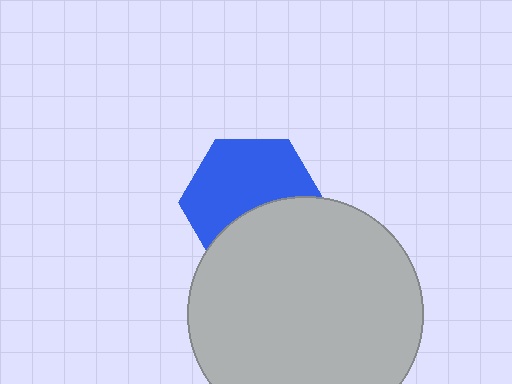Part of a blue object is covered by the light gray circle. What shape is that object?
It is a hexagon.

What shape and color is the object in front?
The object in front is a light gray circle.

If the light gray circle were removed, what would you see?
You would see the complete blue hexagon.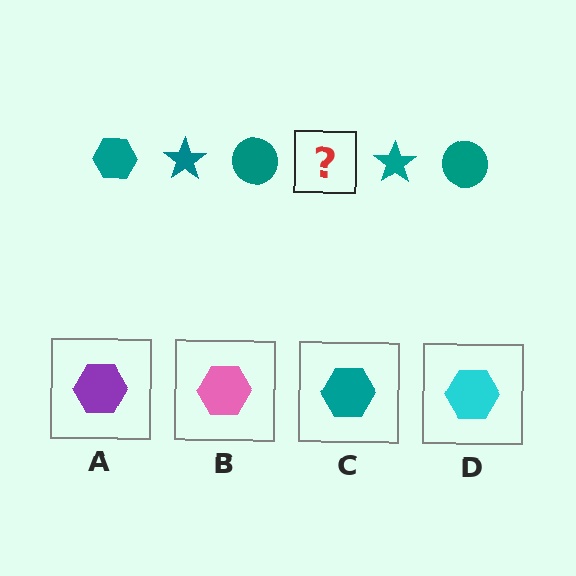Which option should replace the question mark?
Option C.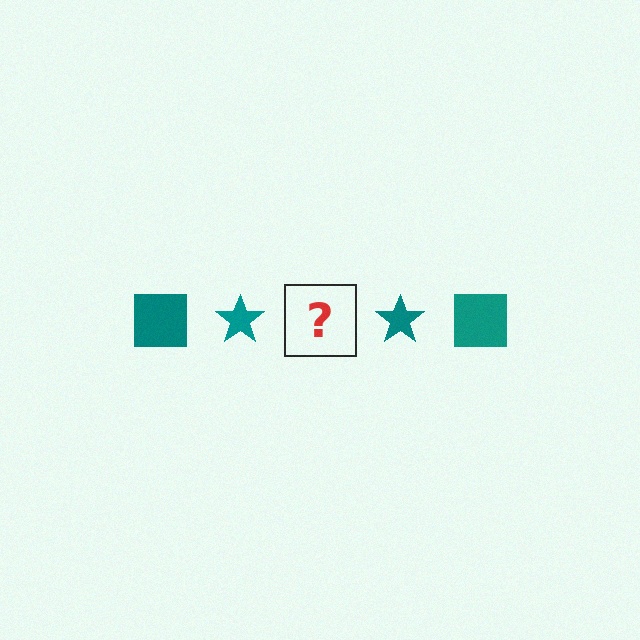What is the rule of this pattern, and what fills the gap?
The rule is that the pattern cycles through square, star shapes in teal. The gap should be filled with a teal square.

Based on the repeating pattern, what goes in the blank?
The blank should be a teal square.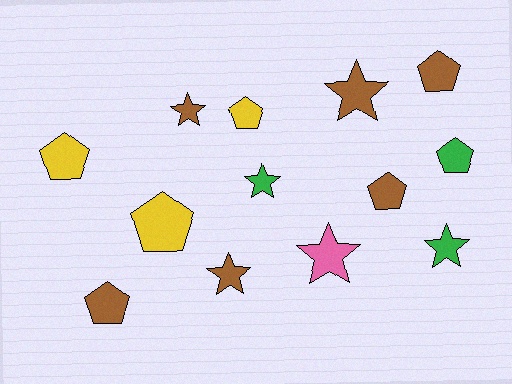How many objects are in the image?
There are 13 objects.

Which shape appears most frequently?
Pentagon, with 7 objects.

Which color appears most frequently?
Brown, with 6 objects.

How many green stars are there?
There are 2 green stars.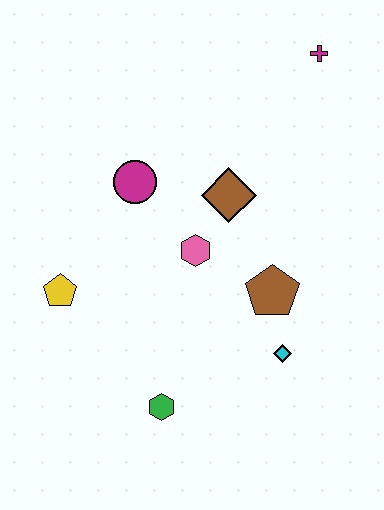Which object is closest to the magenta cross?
The brown diamond is closest to the magenta cross.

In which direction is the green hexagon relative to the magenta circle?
The green hexagon is below the magenta circle.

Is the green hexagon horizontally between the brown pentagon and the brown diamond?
No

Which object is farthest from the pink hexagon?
The magenta cross is farthest from the pink hexagon.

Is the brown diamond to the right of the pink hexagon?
Yes